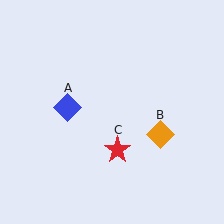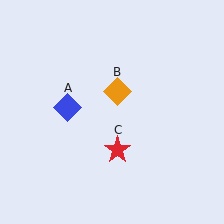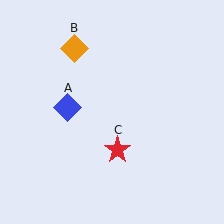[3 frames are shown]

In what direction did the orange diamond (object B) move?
The orange diamond (object B) moved up and to the left.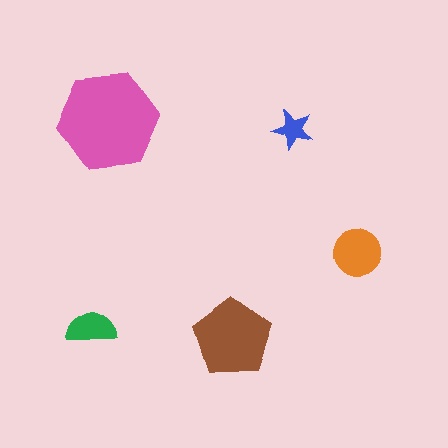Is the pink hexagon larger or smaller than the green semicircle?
Larger.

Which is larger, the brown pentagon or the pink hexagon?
The pink hexagon.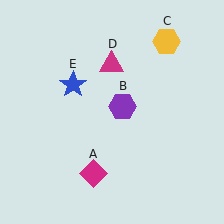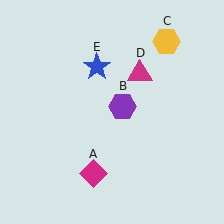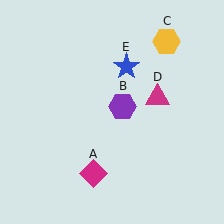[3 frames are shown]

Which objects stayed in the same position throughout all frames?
Magenta diamond (object A) and purple hexagon (object B) and yellow hexagon (object C) remained stationary.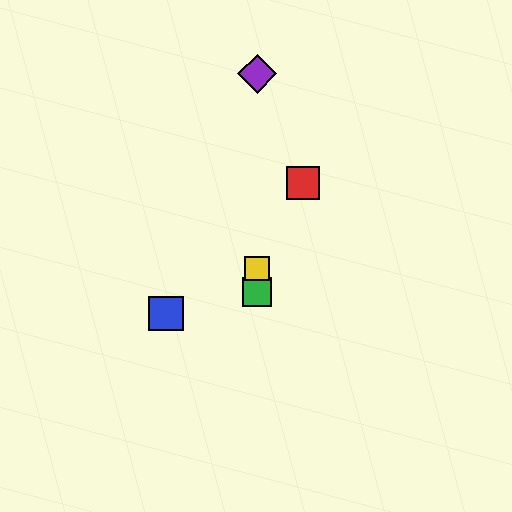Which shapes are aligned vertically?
The green square, the yellow square, the purple diamond are aligned vertically.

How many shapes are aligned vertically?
3 shapes (the green square, the yellow square, the purple diamond) are aligned vertically.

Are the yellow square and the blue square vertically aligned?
No, the yellow square is at x≈257 and the blue square is at x≈166.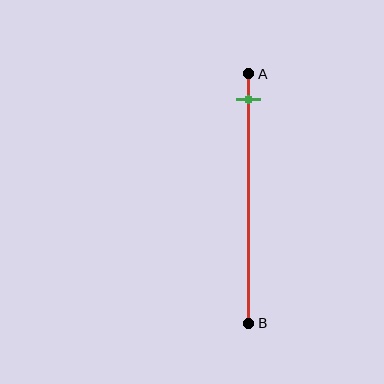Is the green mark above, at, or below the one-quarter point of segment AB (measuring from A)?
The green mark is above the one-quarter point of segment AB.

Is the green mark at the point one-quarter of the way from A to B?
No, the mark is at about 10% from A, not at the 25% one-quarter point.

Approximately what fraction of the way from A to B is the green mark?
The green mark is approximately 10% of the way from A to B.